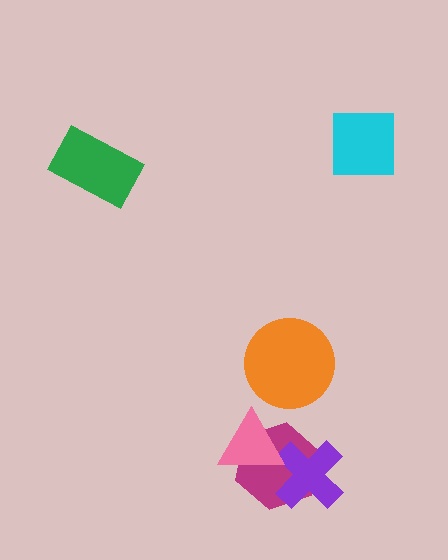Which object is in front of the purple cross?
The pink triangle is in front of the purple cross.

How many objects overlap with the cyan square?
0 objects overlap with the cyan square.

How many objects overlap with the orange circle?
0 objects overlap with the orange circle.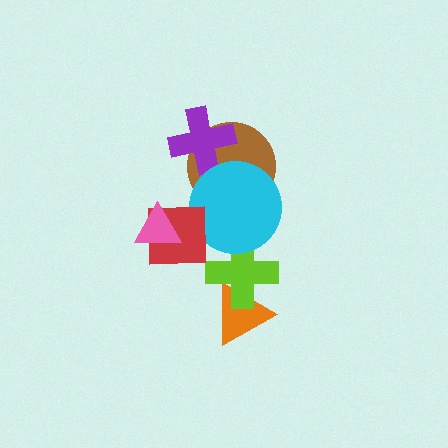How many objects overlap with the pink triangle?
1 object overlaps with the pink triangle.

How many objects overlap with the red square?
2 objects overlap with the red square.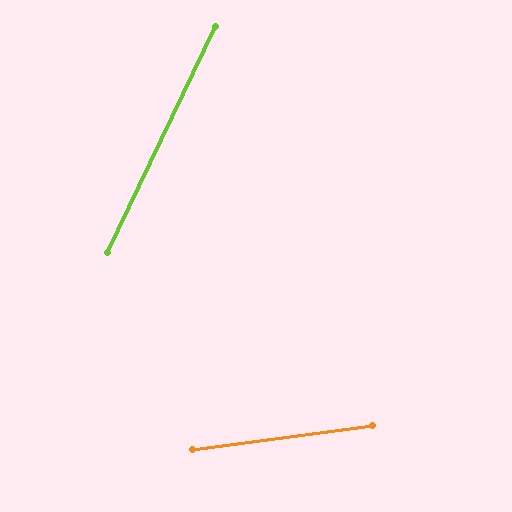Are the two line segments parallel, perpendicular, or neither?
Neither parallel nor perpendicular — they differ by about 57°.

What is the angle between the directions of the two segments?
Approximately 57 degrees.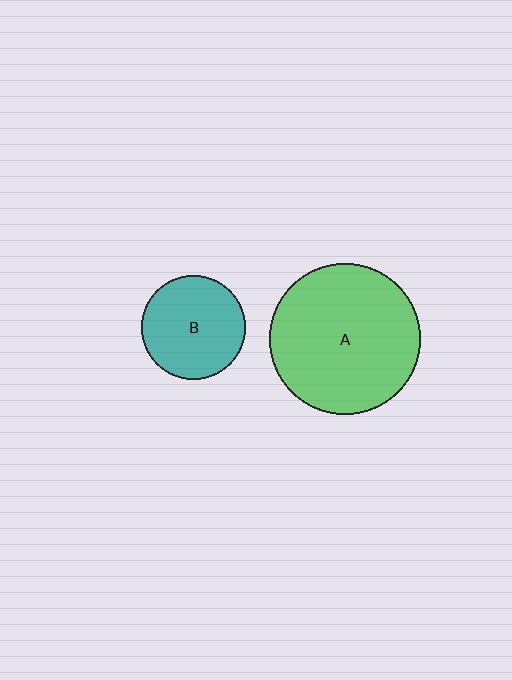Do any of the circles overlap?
No, none of the circles overlap.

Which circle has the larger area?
Circle A (green).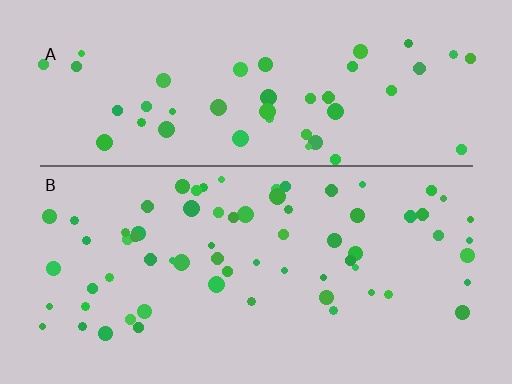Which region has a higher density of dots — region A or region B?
B (the bottom).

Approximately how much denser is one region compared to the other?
Approximately 1.4× — region B over region A.